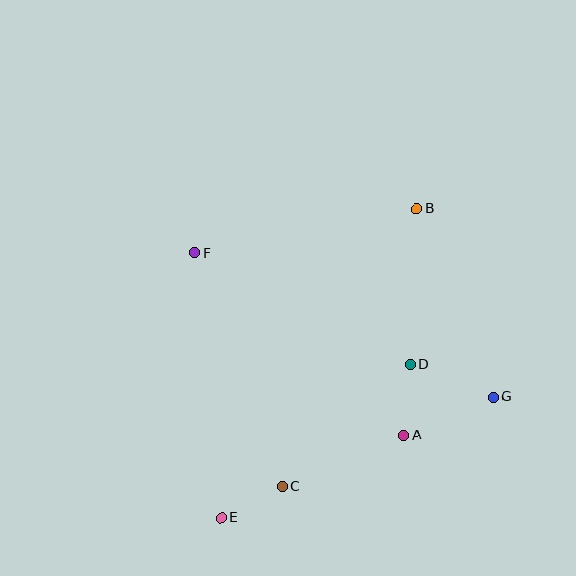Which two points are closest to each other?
Points C and E are closest to each other.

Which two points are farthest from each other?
Points B and E are farthest from each other.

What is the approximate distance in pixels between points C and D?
The distance between C and D is approximately 177 pixels.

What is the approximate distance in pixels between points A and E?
The distance between A and E is approximately 200 pixels.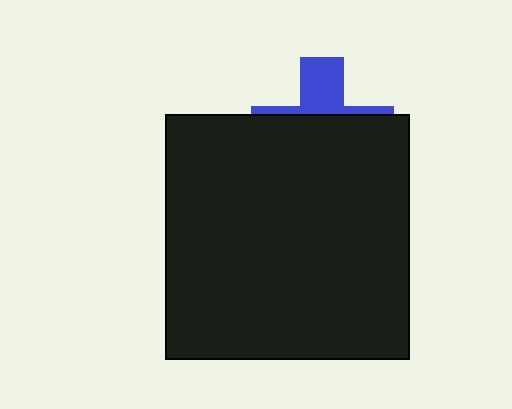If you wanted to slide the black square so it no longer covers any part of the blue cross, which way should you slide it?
Slide it down — that is the most direct way to separate the two shapes.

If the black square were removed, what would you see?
You would see the complete blue cross.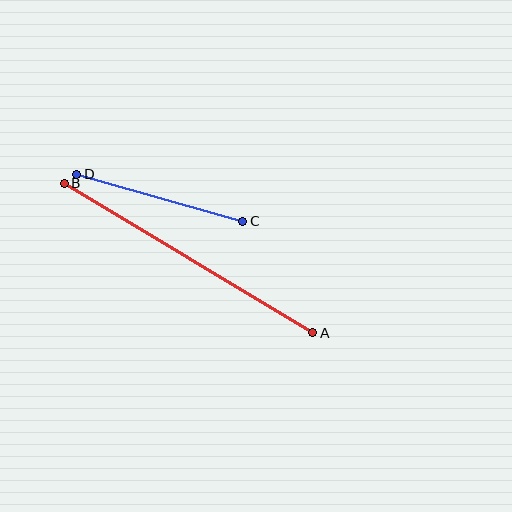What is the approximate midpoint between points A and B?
The midpoint is at approximately (189, 258) pixels.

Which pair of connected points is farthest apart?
Points A and B are farthest apart.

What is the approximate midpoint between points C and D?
The midpoint is at approximately (160, 198) pixels.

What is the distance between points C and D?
The distance is approximately 172 pixels.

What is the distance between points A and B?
The distance is approximately 290 pixels.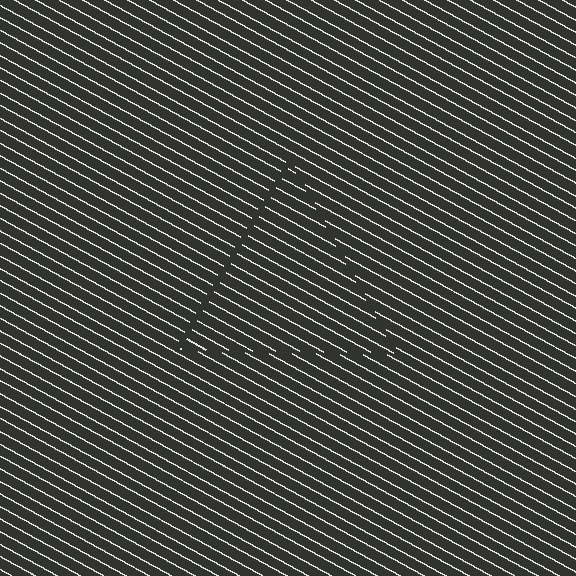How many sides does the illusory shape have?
3 sides — the line-ends trace a triangle.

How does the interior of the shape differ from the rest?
The interior of the shape contains the same grating, shifted by half a period — the contour is defined by the phase discontinuity where line-ends from the inner and outer gratings abut.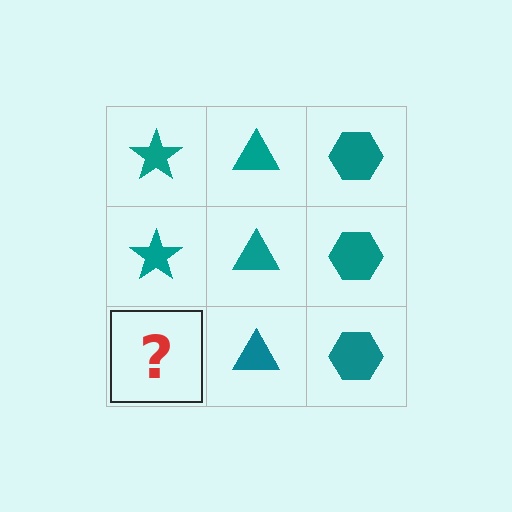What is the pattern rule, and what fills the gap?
The rule is that each column has a consistent shape. The gap should be filled with a teal star.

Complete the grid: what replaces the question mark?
The question mark should be replaced with a teal star.